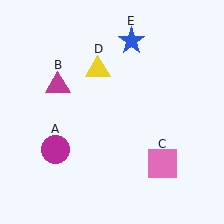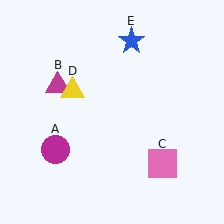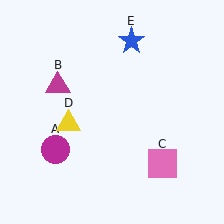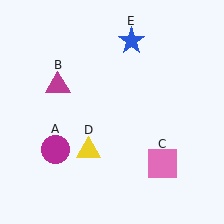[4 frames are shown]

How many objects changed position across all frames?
1 object changed position: yellow triangle (object D).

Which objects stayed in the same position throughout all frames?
Magenta circle (object A) and magenta triangle (object B) and pink square (object C) and blue star (object E) remained stationary.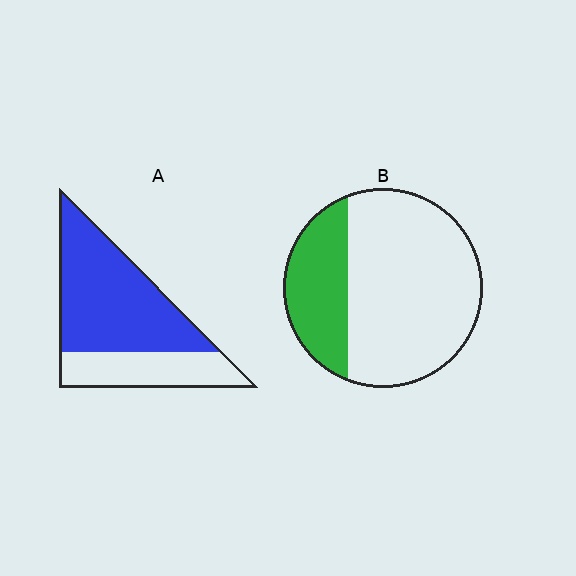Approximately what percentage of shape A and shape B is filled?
A is approximately 65% and B is approximately 30%.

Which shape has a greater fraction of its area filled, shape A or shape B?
Shape A.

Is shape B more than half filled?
No.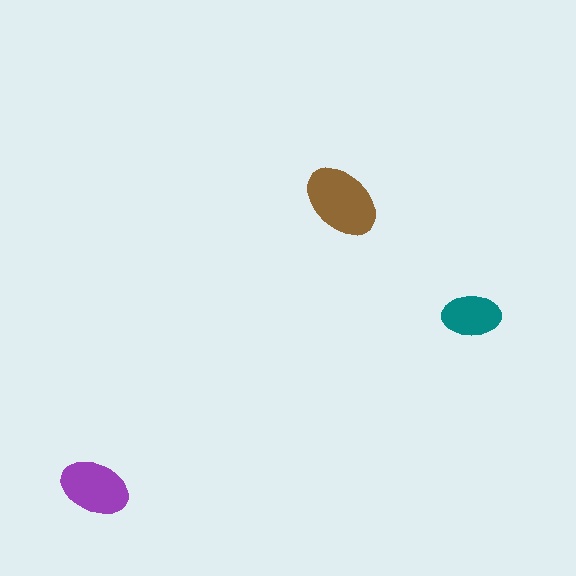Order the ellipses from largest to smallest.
the brown one, the purple one, the teal one.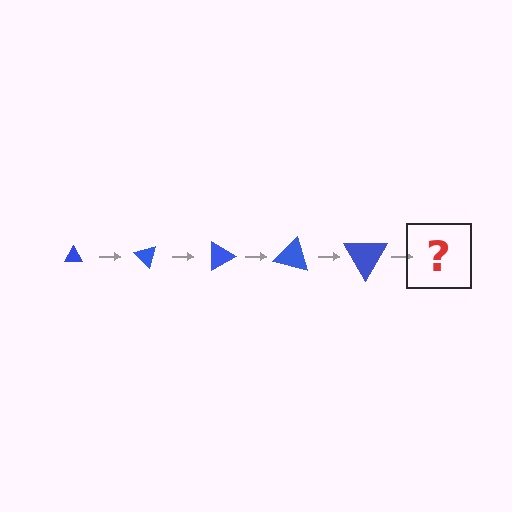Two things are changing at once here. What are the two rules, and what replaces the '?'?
The two rules are that the triangle grows larger each step and it rotates 45 degrees each step. The '?' should be a triangle, larger than the previous one and rotated 225 degrees from the start.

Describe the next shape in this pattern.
It should be a triangle, larger than the previous one and rotated 225 degrees from the start.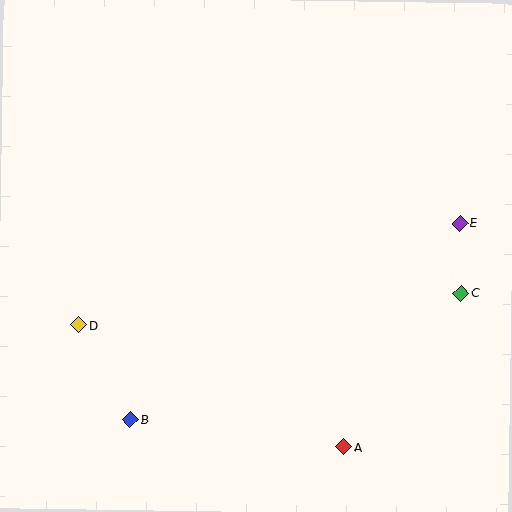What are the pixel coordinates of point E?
Point E is at (460, 223).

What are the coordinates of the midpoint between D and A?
The midpoint between D and A is at (211, 386).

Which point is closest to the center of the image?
Point D at (79, 325) is closest to the center.